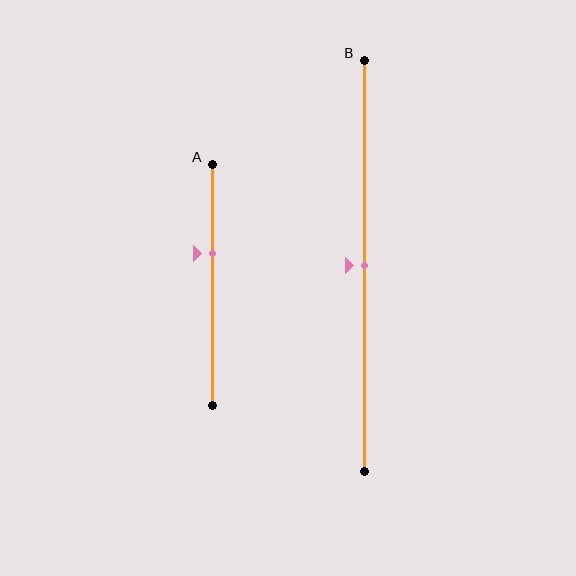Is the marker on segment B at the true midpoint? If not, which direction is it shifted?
Yes, the marker on segment B is at the true midpoint.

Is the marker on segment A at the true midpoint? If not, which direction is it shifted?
No, the marker on segment A is shifted upward by about 13% of the segment length.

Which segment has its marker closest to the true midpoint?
Segment B has its marker closest to the true midpoint.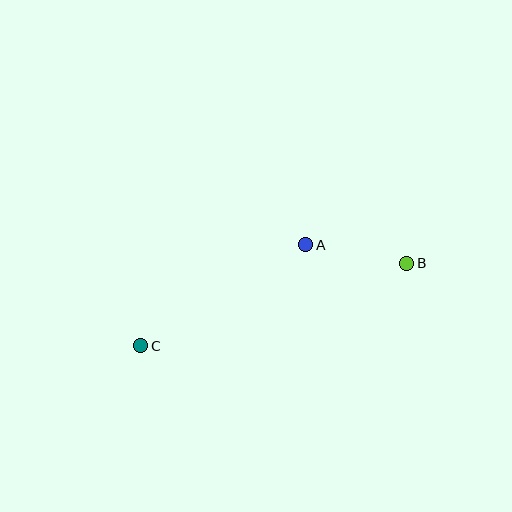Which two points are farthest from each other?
Points B and C are farthest from each other.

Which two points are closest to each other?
Points A and B are closest to each other.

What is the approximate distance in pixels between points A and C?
The distance between A and C is approximately 194 pixels.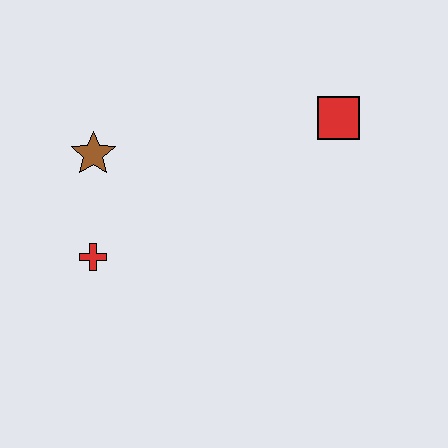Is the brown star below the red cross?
No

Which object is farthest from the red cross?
The red square is farthest from the red cross.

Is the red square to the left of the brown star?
No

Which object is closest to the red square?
The brown star is closest to the red square.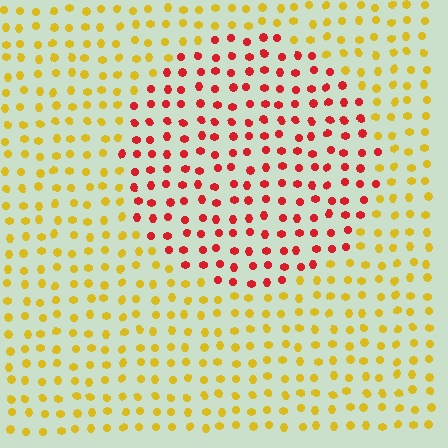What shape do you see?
I see a circle.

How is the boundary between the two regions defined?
The boundary is defined purely by a slight shift in hue (about 55 degrees). Spacing, size, and orientation are identical on both sides.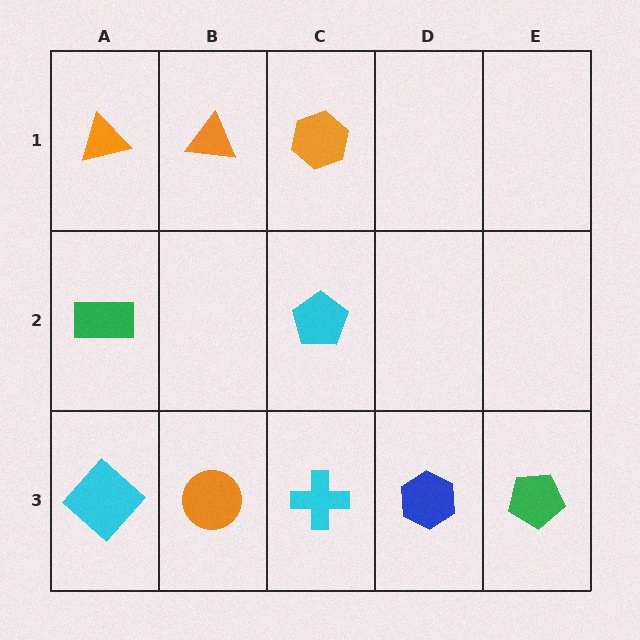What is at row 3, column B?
An orange circle.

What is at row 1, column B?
An orange triangle.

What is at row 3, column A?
A cyan diamond.